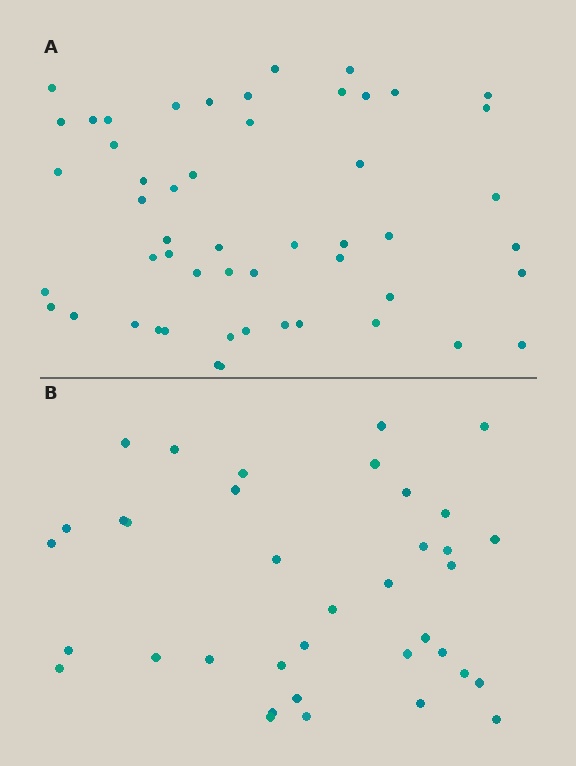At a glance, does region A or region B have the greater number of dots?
Region A (the top region) has more dots.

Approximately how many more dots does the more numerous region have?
Region A has approximately 15 more dots than region B.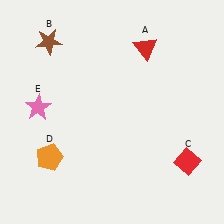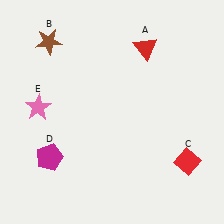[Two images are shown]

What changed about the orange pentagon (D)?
In Image 1, D is orange. In Image 2, it changed to magenta.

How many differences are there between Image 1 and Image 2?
There is 1 difference between the two images.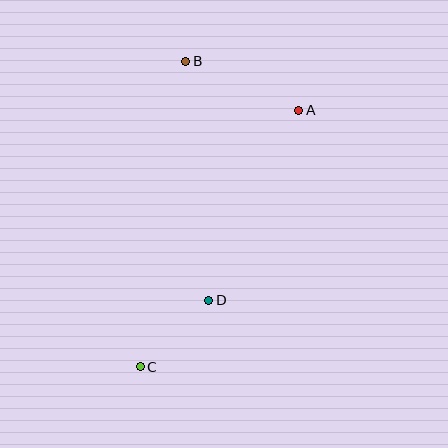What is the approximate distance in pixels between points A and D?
The distance between A and D is approximately 210 pixels.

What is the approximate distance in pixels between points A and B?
The distance between A and B is approximately 123 pixels.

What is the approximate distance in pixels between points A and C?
The distance between A and C is approximately 302 pixels.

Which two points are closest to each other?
Points C and D are closest to each other.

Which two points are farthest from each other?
Points B and C are farthest from each other.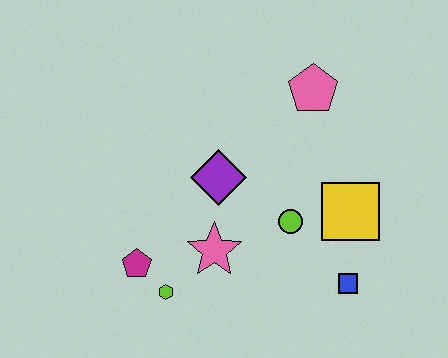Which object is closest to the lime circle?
The yellow square is closest to the lime circle.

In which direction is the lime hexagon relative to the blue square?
The lime hexagon is to the left of the blue square.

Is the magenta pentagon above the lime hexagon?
Yes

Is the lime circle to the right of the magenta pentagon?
Yes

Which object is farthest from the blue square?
The magenta pentagon is farthest from the blue square.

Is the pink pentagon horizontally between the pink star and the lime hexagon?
No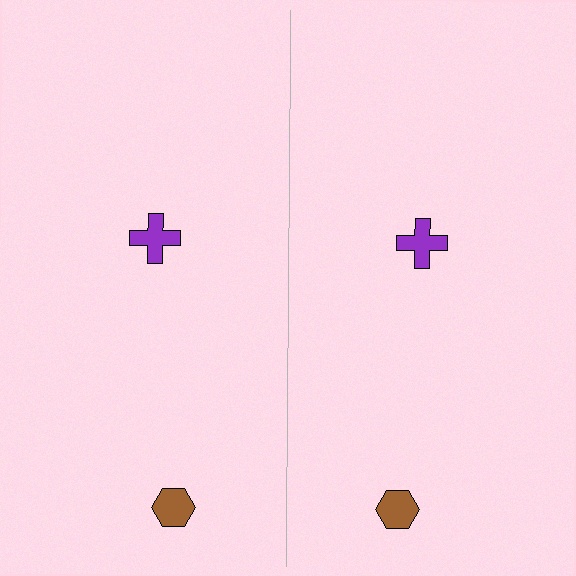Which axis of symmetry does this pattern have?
The pattern has a vertical axis of symmetry running through the center of the image.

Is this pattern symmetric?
Yes, this pattern has bilateral (reflection) symmetry.